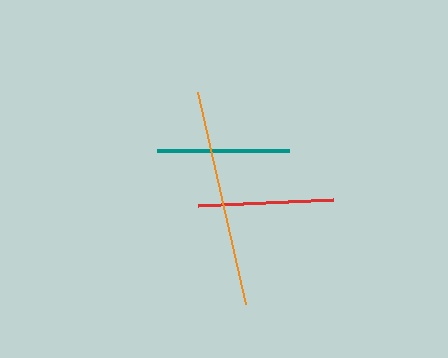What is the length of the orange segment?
The orange segment is approximately 218 pixels long.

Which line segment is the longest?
The orange line is the longest at approximately 218 pixels.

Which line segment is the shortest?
The teal line is the shortest at approximately 133 pixels.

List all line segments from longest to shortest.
From longest to shortest: orange, red, teal.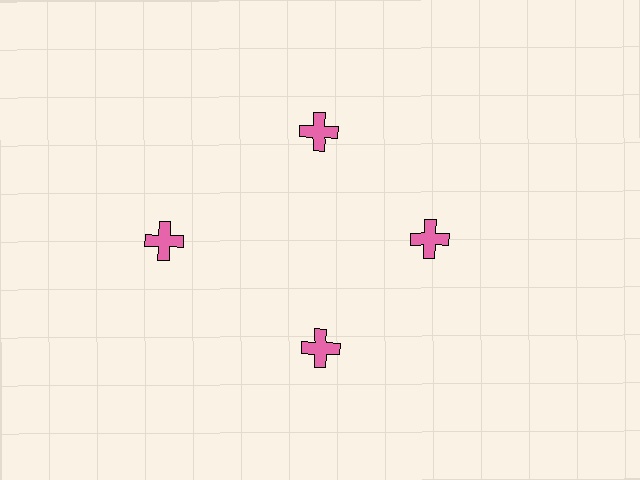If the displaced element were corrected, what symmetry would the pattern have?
It would have 4-fold rotational symmetry — the pattern would map onto itself every 90 degrees.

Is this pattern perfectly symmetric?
No. The 4 pink crosses are arranged in a ring, but one element near the 9 o'clock position is pushed outward from the center, breaking the 4-fold rotational symmetry.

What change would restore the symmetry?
The symmetry would be restored by moving it inward, back onto the ring so that all 4 crosses sit at equal angles and equal distance from the center.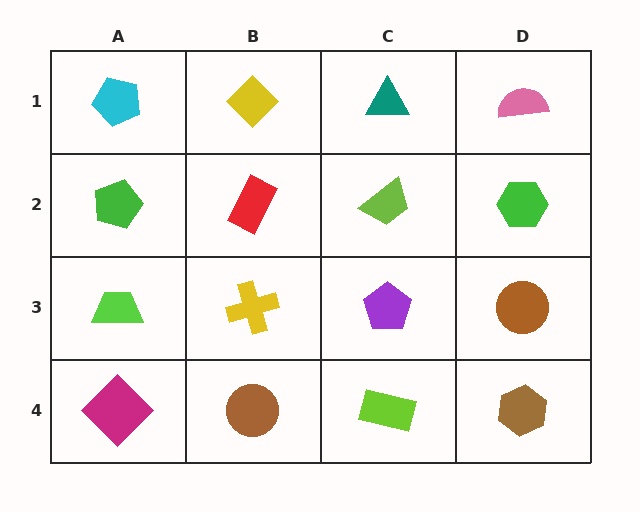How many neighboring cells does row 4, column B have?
3.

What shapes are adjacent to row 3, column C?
A lime trapezoid (row 2, column C), a lime rectangle (row 4, column C), a yellow cross (row 3, column B), a brown circle (row 3, column D).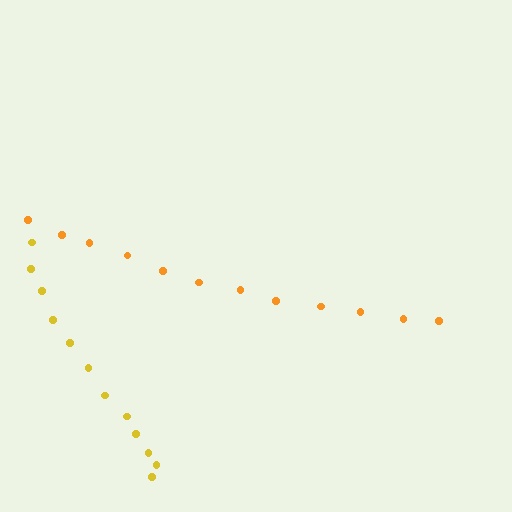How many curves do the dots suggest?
There are 2 distinct paths.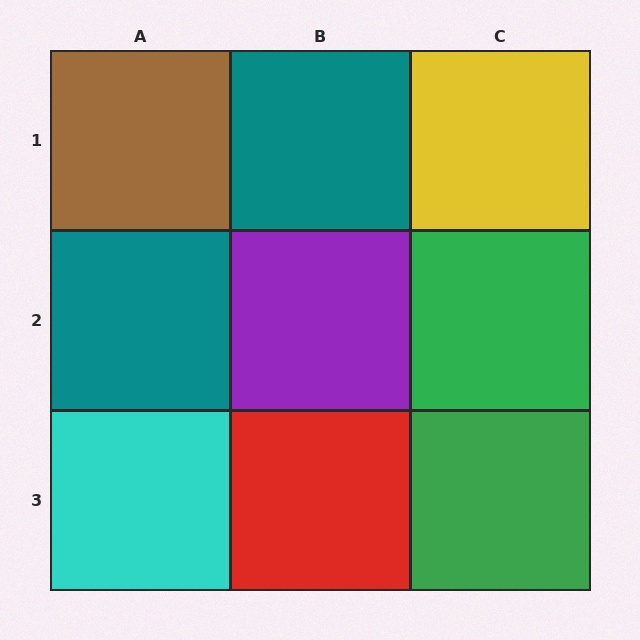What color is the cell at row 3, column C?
Green.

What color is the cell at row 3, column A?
Cyan.